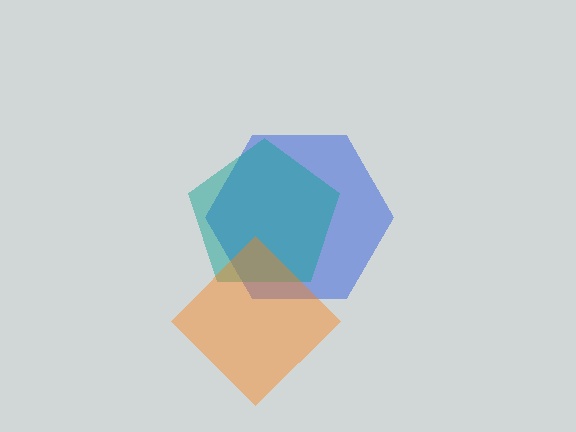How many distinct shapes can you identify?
There are 3 distinct shapes: a blue hexagon, a teal pentagon, an orange diamond.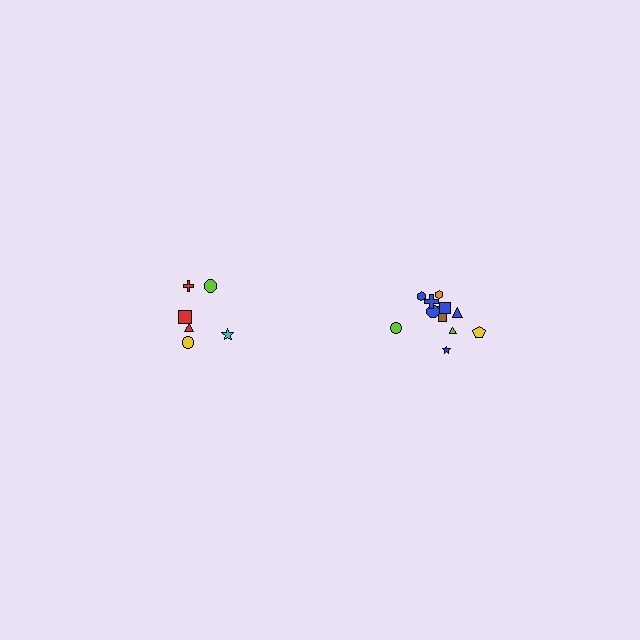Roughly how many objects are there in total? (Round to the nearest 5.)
Roughly 20 objects in total.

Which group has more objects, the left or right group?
The right group.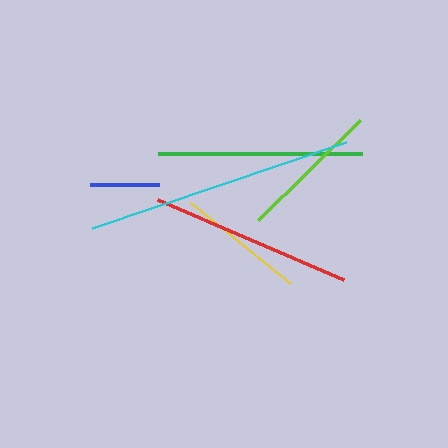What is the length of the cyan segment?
The cyan segment is approximately 268 pixels long.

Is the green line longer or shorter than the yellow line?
The green line is longer than the yellow line.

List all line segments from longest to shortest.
From longest to shortest: cyan, green, red, lime, yellow, blue.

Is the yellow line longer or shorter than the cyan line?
The cyan line is longer than the yellow line.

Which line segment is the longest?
The cyan line is the longest at approximately 268 pixels.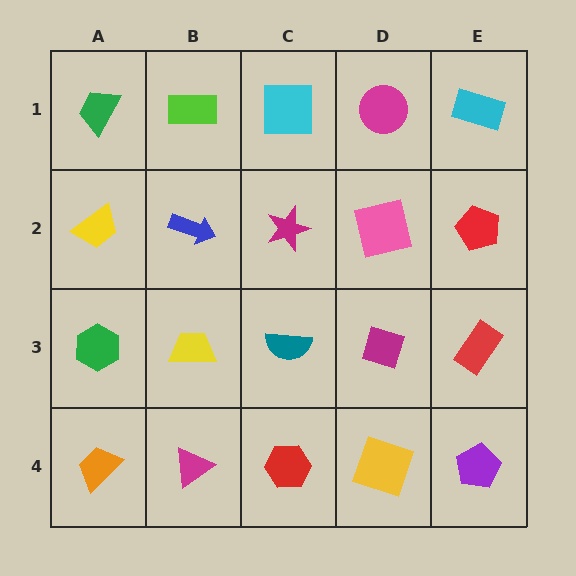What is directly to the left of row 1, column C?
A lime rectangle.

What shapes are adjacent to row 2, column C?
A cyan square (row 1, column C), a teal semicircle (row 3, column C), a blue arrow (row 2, column B), a pink square (row 2, column D).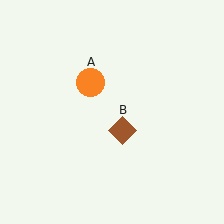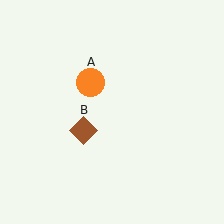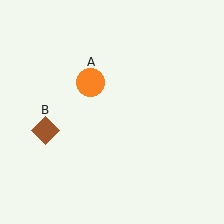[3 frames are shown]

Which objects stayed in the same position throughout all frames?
Orange circle (object A) remained stationary.